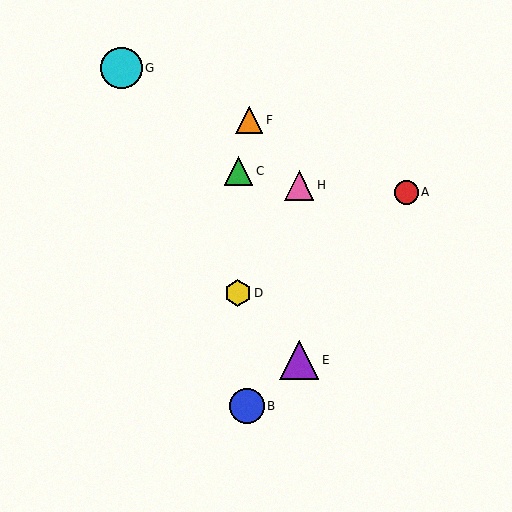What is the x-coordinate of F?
Object F is at x≈249.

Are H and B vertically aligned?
No, H is at x≈299 and B is at x≈247.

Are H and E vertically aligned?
Yes, both are at x≈299.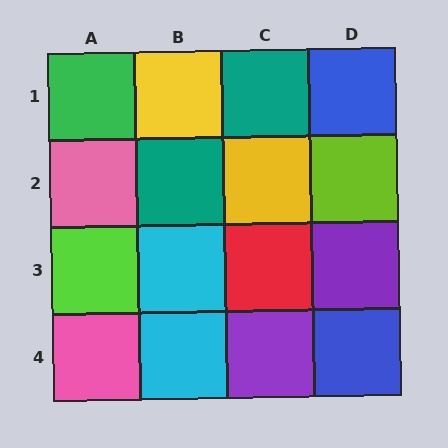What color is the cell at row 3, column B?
Cyan.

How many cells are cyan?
2 cells are cyan.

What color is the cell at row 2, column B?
Teal.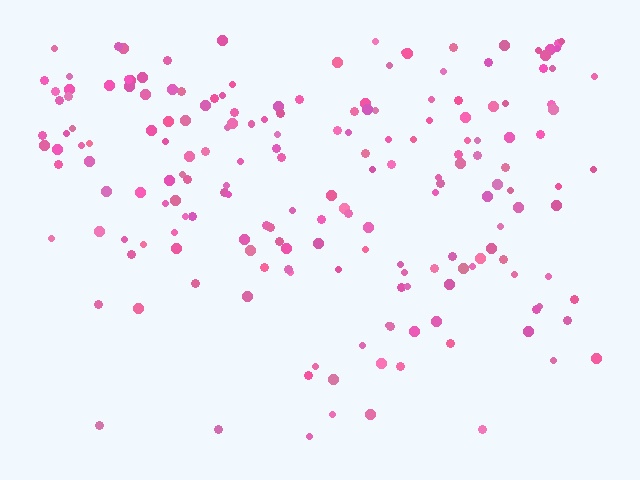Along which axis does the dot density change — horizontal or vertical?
Vertical.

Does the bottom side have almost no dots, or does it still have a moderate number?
Still a moderate number, just noticeably fewer than the top.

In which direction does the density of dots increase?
From bottom to top, with the top side densest.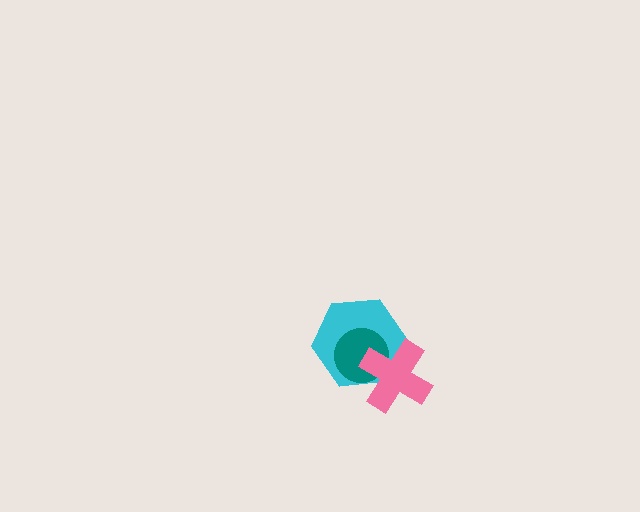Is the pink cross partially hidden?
No, no other shape covers it.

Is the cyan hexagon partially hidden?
Yes, it is partially covered by another shape.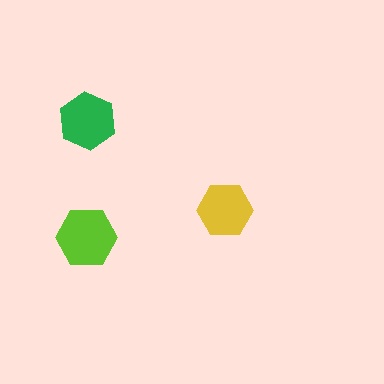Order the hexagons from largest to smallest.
the lime one, the green one, the yellow one.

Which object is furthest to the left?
The lime hexagon is leftmost.